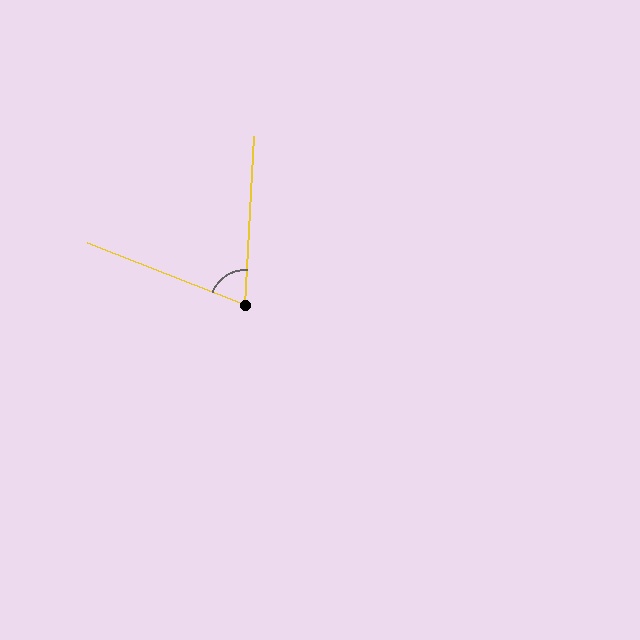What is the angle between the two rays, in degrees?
Approximately 72 degrees.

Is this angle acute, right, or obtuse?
It is acute.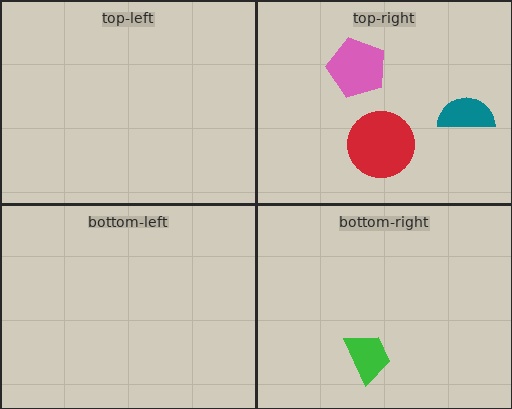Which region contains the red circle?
The top-right region.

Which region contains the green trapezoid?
The bottom-right region.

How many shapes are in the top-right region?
3.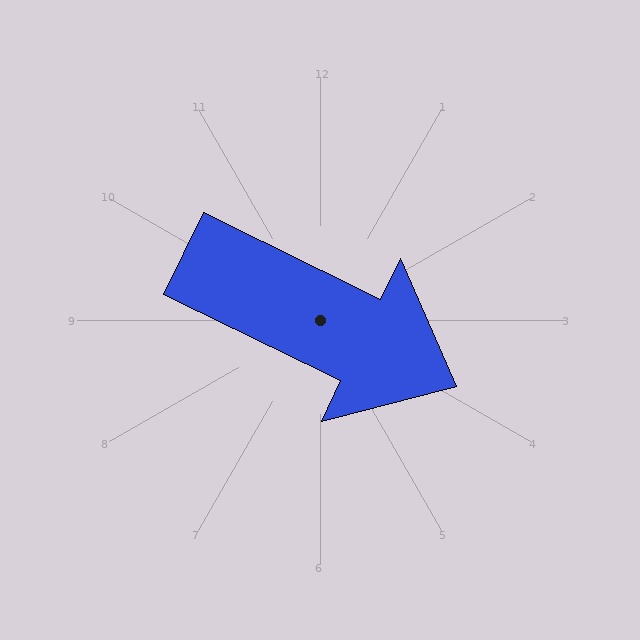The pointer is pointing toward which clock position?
Roughly 4 o'clock.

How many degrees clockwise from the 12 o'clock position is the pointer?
Approximately 116 degrees.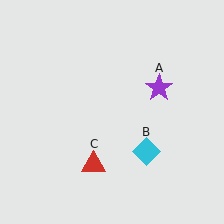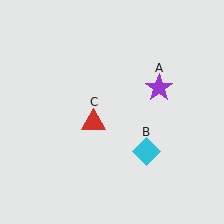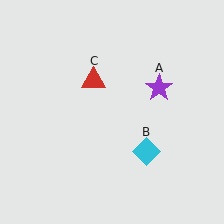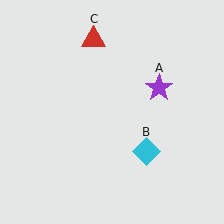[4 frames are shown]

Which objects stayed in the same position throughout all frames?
Purple star (object A) and cyan diamond (object B) remained stationary.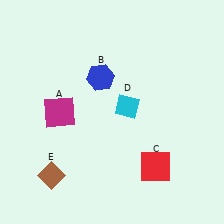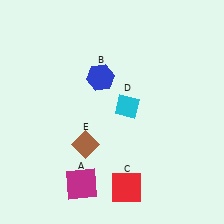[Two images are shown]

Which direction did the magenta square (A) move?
The magenta square (A) moved down.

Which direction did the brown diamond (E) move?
The brown diamond (E) moved right.